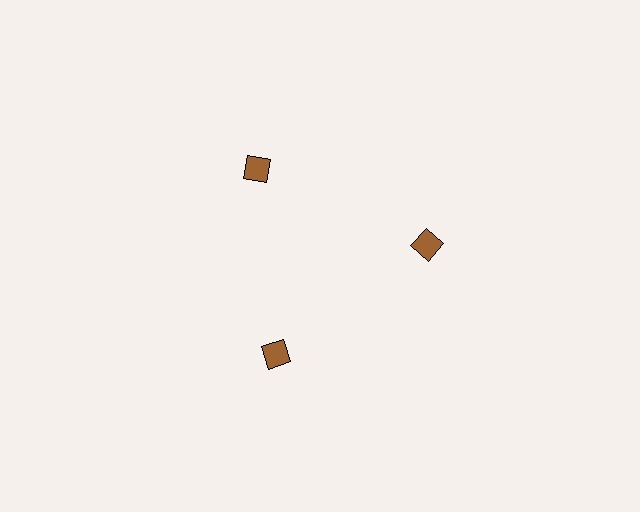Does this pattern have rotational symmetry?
Yes, this pattern has 3-fold rotational symmetry. It looks the same after rotating 120 degrees around the center.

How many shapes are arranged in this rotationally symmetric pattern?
There are 3 shapes, arranged in 3 groups of 1.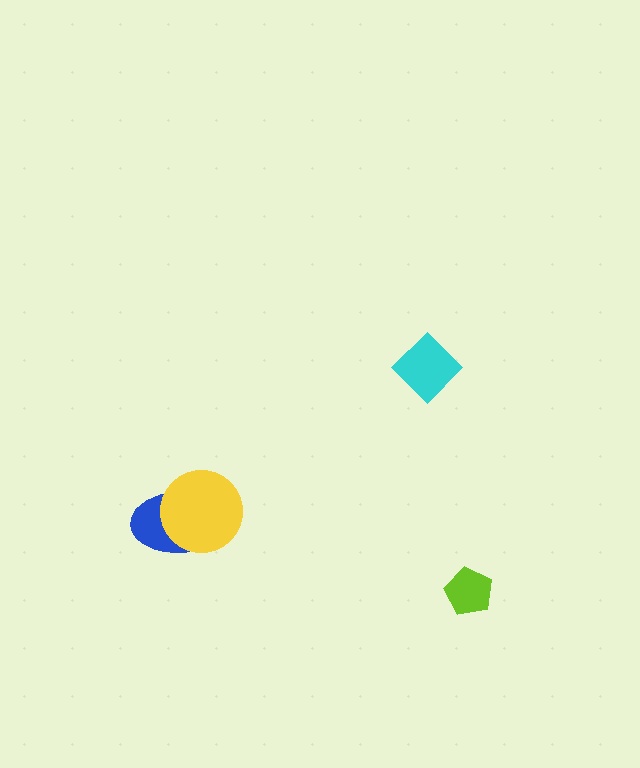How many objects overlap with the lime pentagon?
0 objects overlap with the lime pentagon.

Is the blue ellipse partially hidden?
Yes, it is partially covered by another shape.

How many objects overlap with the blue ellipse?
1 object overlaps with the blue ellipse.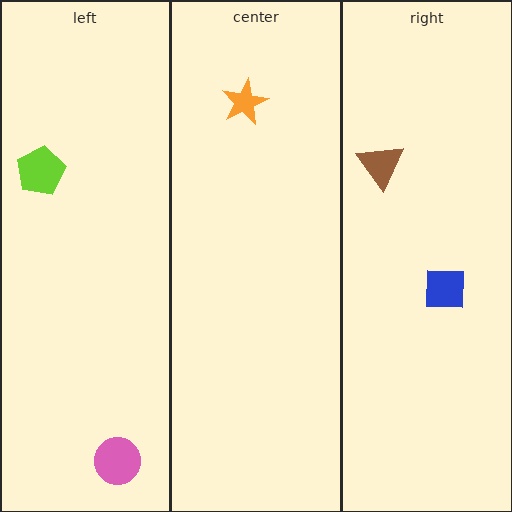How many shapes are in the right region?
2.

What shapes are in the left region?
The pink circle, the lime pentagon.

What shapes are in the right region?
The brown triangle, the blue square.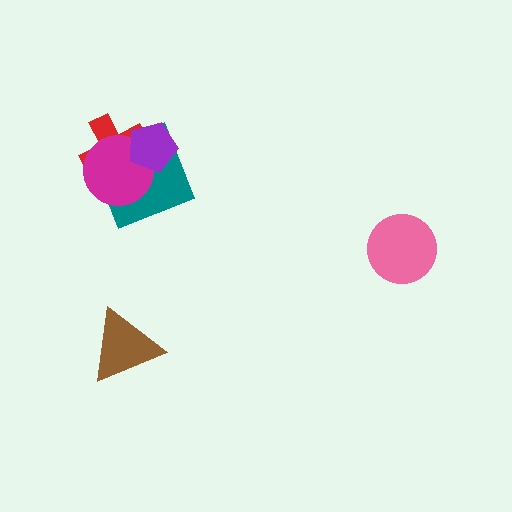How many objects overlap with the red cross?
3 objects overlap with the red cross.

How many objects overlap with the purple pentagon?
3 objects overlap with the purple pentagon.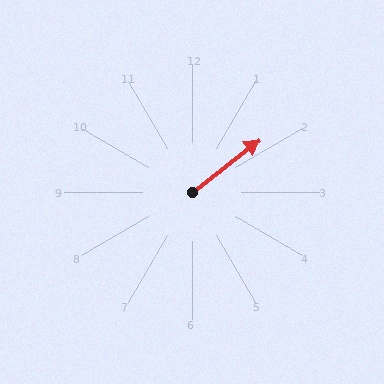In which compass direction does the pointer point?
Northeast.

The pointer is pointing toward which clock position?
Roughly 2 o'clock.